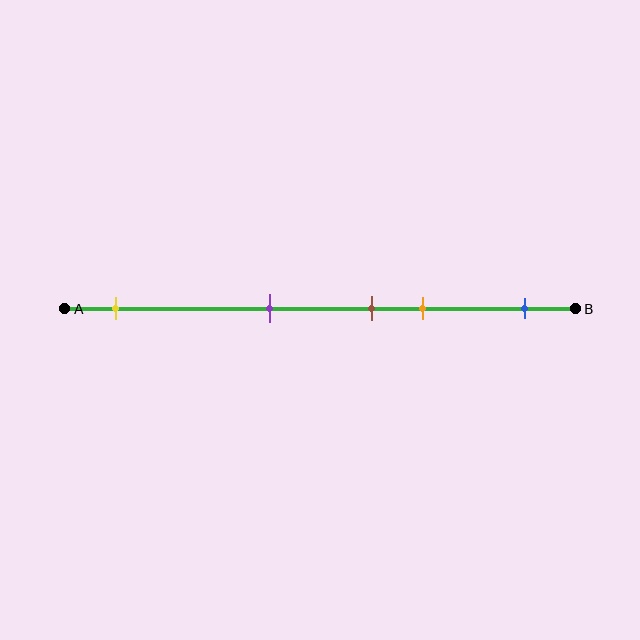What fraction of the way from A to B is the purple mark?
The purple mark is approximately 40% (0.4) of the way from A to B.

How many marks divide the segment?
There are 5 marks dividing the segment.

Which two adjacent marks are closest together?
The brown and orange marks are the closest adjacent pair.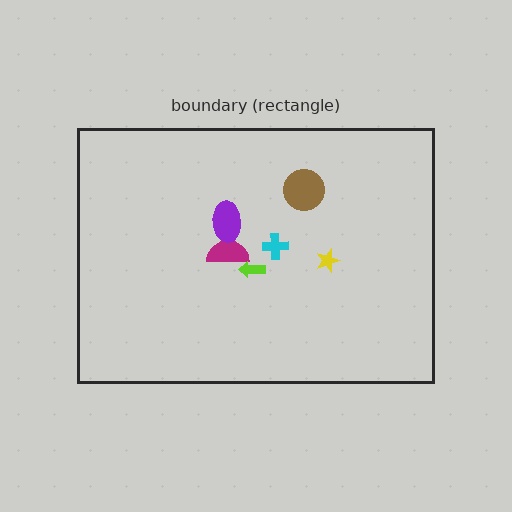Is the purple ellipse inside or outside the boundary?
Inside.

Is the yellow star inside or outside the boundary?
Inside.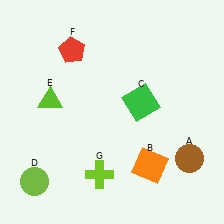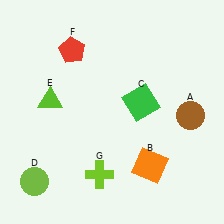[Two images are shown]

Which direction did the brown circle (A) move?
The brown circle (A) moved up.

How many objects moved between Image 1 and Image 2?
1 object moved between the two images.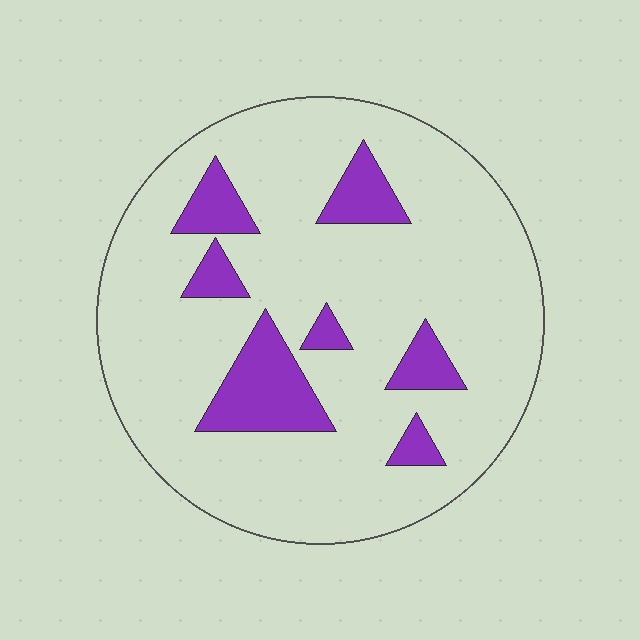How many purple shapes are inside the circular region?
7.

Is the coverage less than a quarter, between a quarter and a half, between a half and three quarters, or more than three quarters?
Less than a quarter.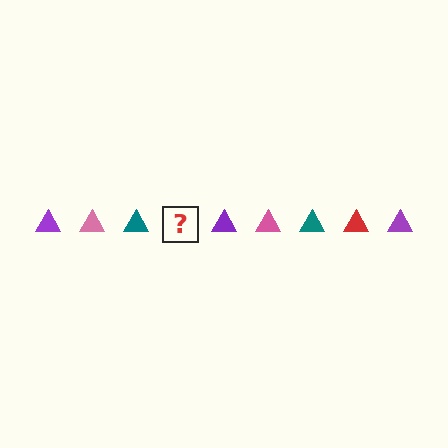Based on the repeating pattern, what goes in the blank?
The blank should be a red triangle.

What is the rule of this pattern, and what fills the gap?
The rule is that the pattern cycles through purple, pink, teal, red triangles. The gap should be filled with a red triangle.